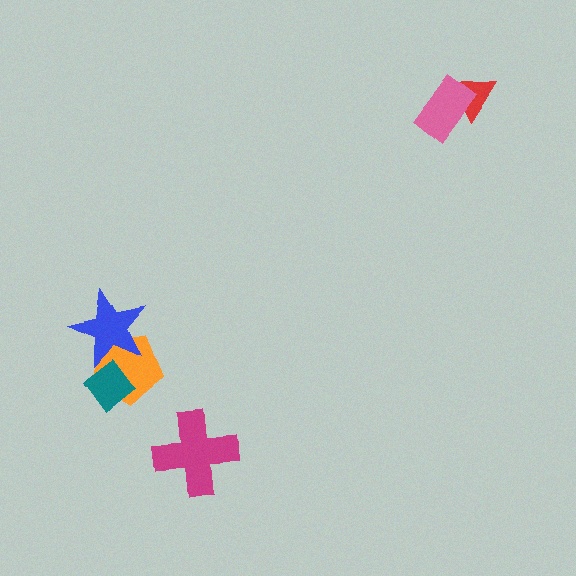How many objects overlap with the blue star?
2 objects overlap with the blue star.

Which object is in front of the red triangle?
The pink rectangle is in front of the red triangle.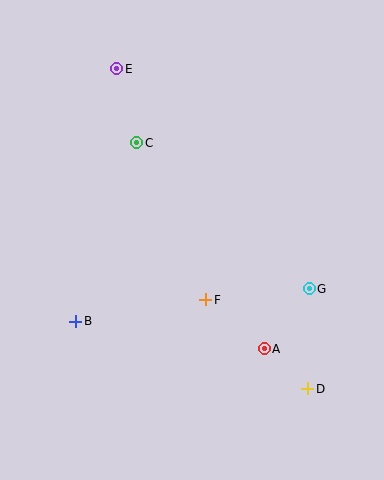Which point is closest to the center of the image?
Point F at (206, 300) is closest to the center.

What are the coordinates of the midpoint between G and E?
The midpoint between G and E is at (213, 179).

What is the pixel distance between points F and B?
The distance between F and B is 132 pixels.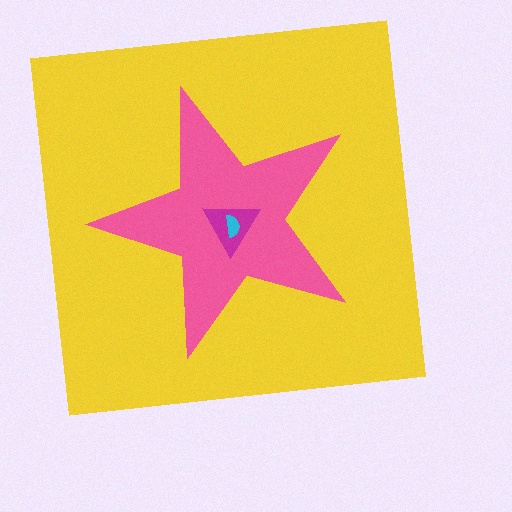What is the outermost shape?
The yellow square.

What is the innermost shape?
The cyan semicircle.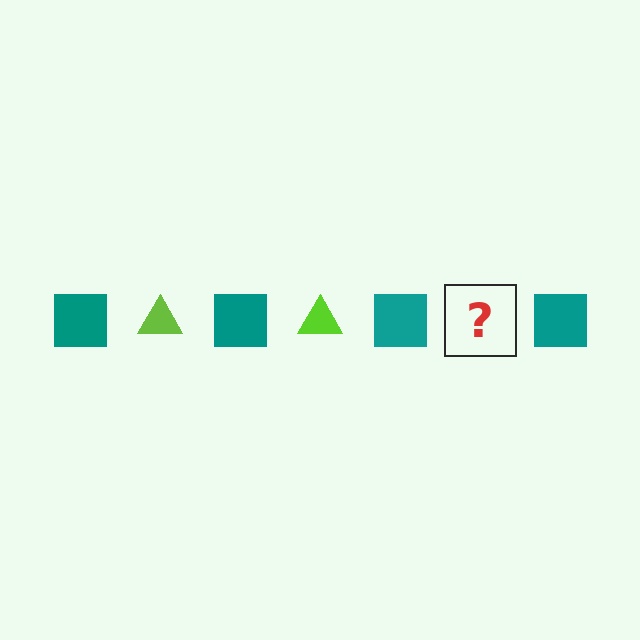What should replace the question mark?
The question mark should be replaced with a lime triangle.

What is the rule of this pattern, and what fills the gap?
The rule is that the pattern alternates between teal square and lime triangle. The gap should be filled with a lime triangle.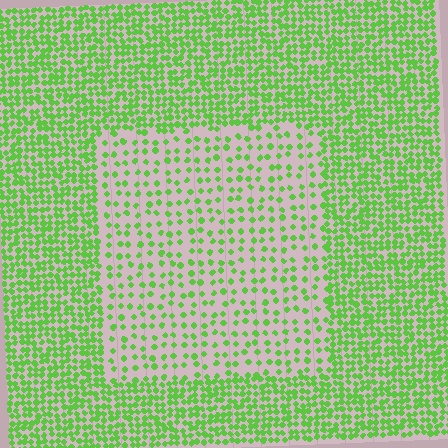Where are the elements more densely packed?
The elements are more densely packed outside the rectangle boundary.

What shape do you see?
I see a rectangle.